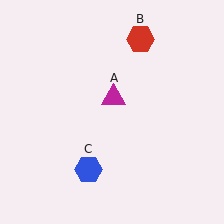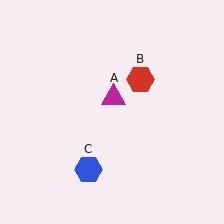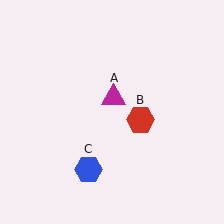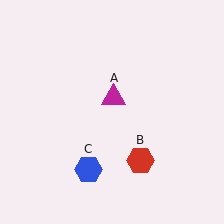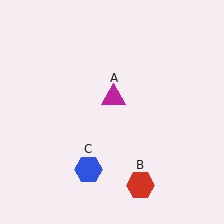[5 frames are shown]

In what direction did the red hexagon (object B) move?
The red hexagon (object B) moved down.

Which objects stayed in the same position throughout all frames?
Magenta triangle (object A) and blue hexagon (object C) remained stationary.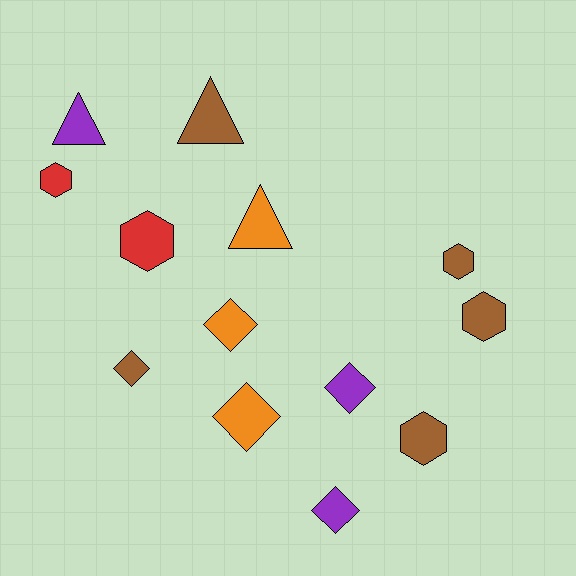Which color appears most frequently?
Brown, with 5 objects.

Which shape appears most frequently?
Hexagon, with 5 objects.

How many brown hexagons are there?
There are 3 brown hexagons.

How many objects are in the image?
There are 13 objects.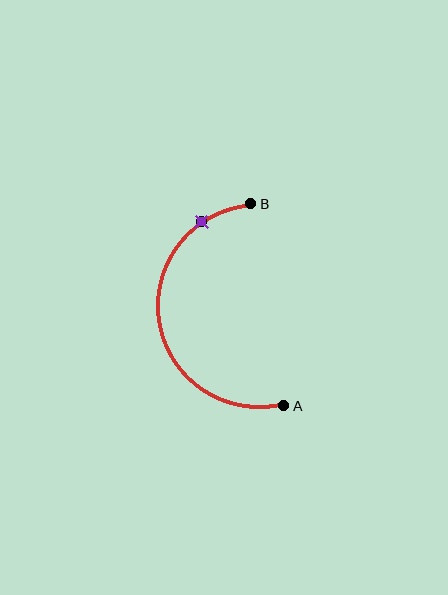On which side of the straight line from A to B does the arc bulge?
The arc bulges to the left of the straight line connecting A and B.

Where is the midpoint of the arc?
The arc midpoint is the point on the curve farthest from the straight line joining A and B. It sits to the left of that line.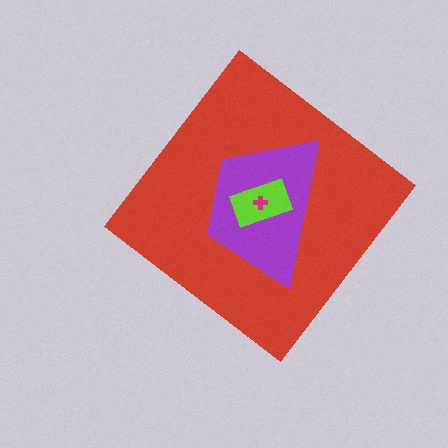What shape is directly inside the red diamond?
The purple trapezoid.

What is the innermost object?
The magenta cross.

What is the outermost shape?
The red diamond.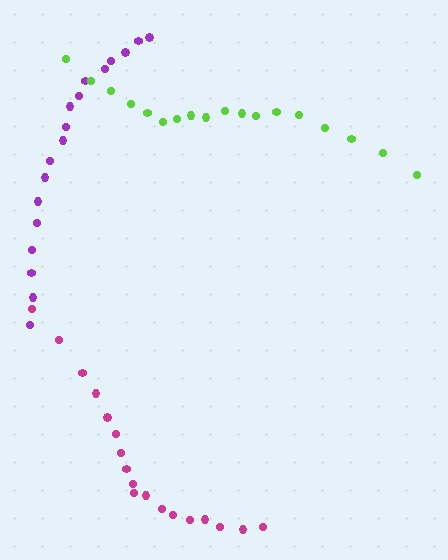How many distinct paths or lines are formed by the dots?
There are 3 distinct paths.